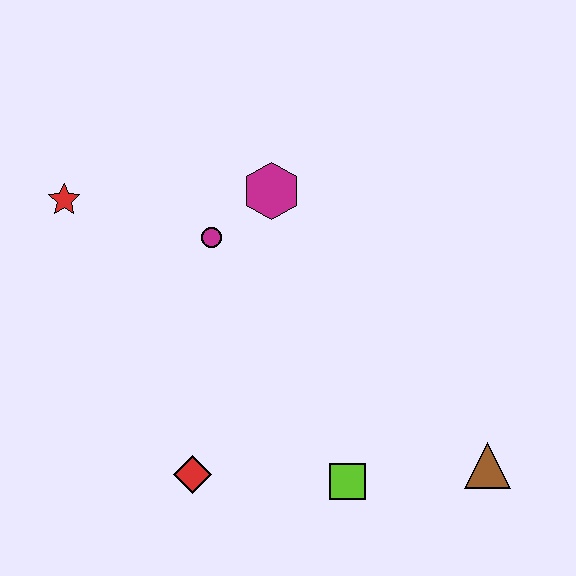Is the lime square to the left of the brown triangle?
Yes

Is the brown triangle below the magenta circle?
Yes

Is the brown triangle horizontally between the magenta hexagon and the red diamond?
No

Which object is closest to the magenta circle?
The magenta hexagon is closest to the magenta circle.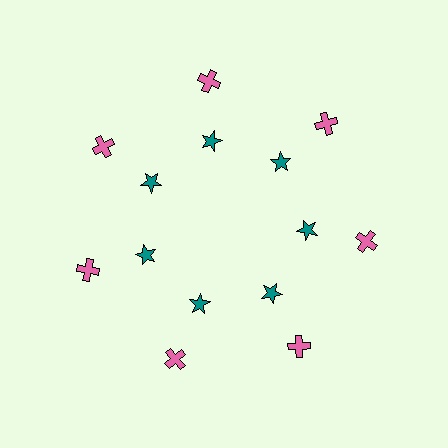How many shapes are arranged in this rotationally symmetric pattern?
There are 14 shapes, arranged in 7 groups of 2.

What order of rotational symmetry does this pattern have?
This pattern has 7-fold rotational symmetry.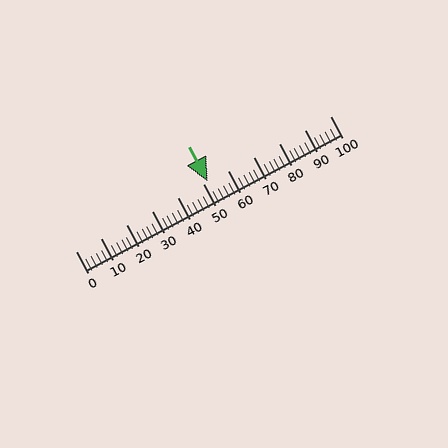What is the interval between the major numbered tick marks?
The major tick marks are spaced 10 units apart.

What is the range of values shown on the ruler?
The ruler shows values from 0 to 100.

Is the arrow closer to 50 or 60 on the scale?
The arrow is closer to 50.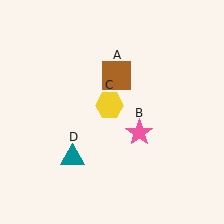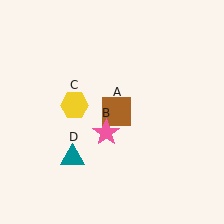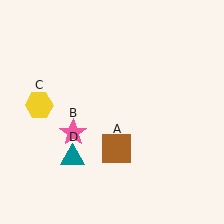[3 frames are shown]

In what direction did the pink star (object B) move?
The pink star (object B) moved left.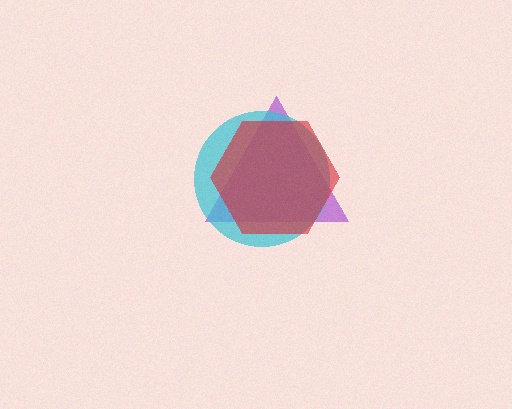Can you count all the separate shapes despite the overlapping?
Yes, there are 3 separate shapes.